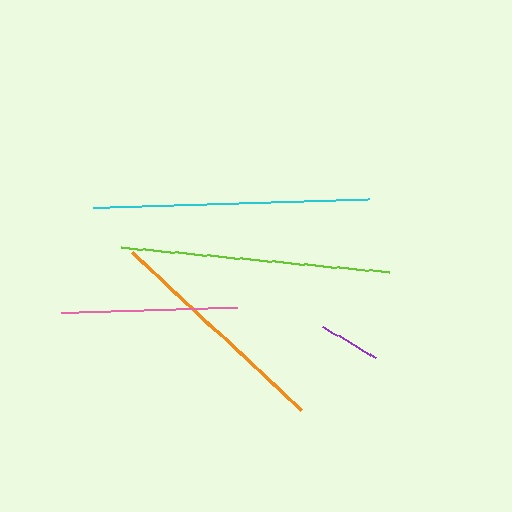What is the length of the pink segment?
The pink segment is approximately 176 pixels long.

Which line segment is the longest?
The cyan line is the longest at approximately 276 pixels.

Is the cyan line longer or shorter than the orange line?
The cyan line is longer than the orange line.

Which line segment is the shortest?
The purple line is the shortest at approximately 61 pixels.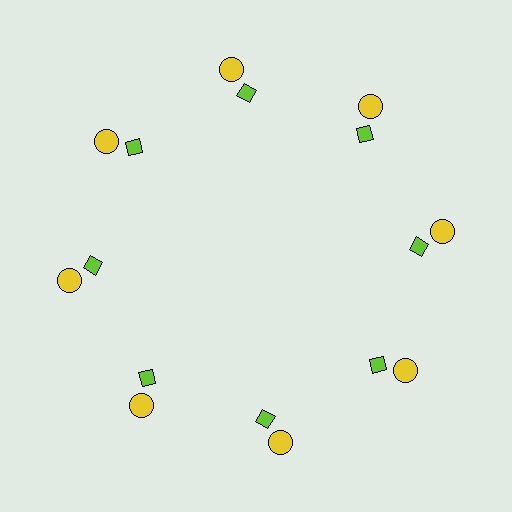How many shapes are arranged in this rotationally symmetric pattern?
There are 16 shapes, arranged in 8 groups of 2.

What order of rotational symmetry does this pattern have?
This pattern has 8-fold rotational symmetry.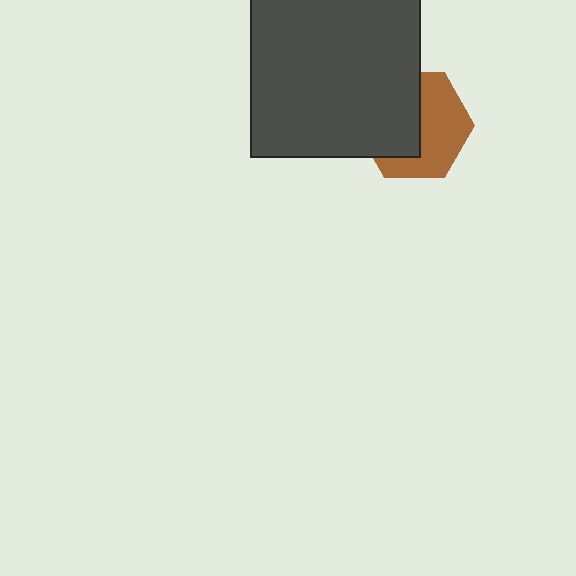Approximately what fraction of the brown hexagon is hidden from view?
Roughly 49% of the brown hexagon is hidden behind the dark gray rectangle.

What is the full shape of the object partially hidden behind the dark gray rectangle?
The partially hidden object is a brown hexagon.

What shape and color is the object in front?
The object in front is a dark gray rectangle.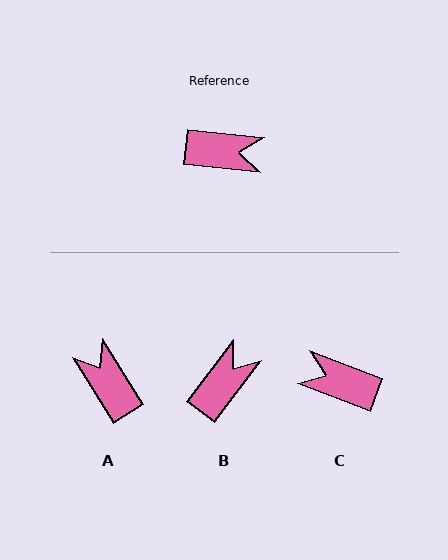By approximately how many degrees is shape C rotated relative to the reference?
Approximately 165 degrees counter-clockwise.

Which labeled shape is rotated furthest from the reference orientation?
C, about 165 degrees away.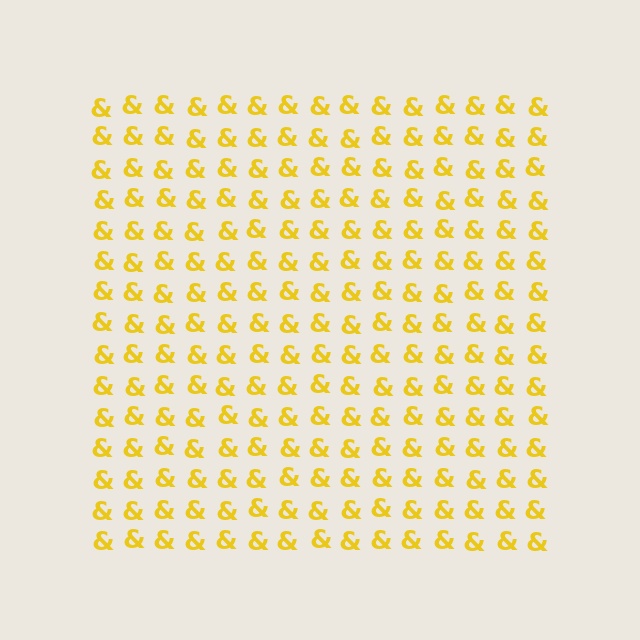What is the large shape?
The large shape is a square.